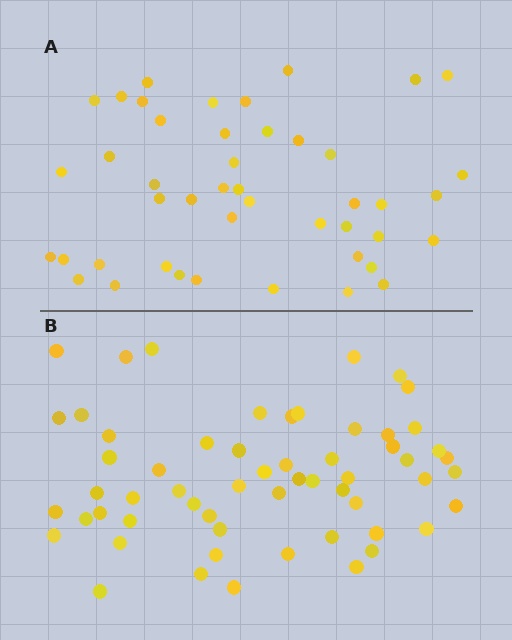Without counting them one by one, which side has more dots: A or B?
Region B (the bottom region) has more dots.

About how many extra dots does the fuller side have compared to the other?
Region B has approximately 15 more dots than region A.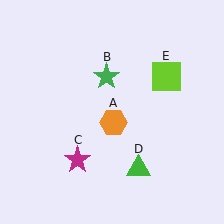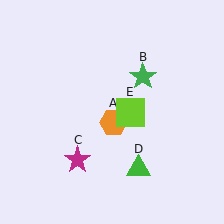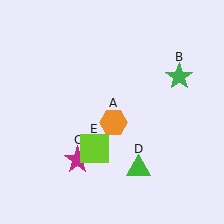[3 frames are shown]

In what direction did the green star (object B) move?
The green star (object B) moved right.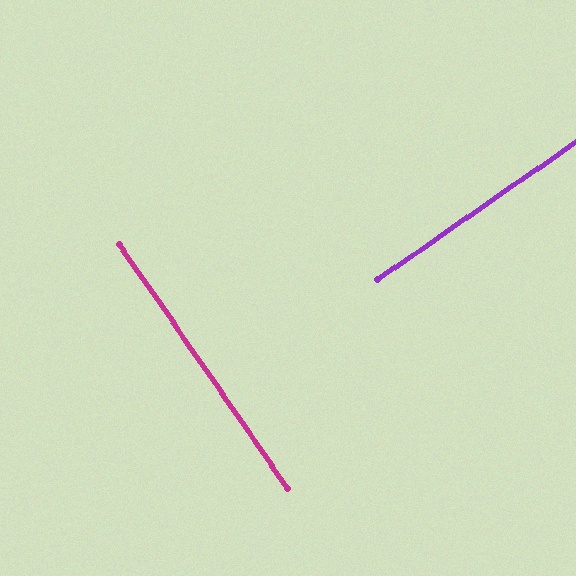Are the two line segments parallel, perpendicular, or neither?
Perpendicular — they meet at approximately 90°.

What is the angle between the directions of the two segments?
Approximately 90 degrees.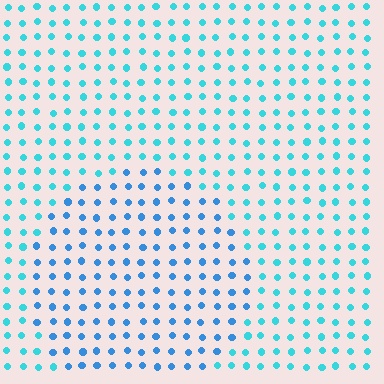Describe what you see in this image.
The image is filled with small cyan elements in a uniform arrangement. A circle-shaped region is visible where the elements are tinted to a slightly different hue, forming a subtle color boundary.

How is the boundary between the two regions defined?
The boundary is defined purely by a slight shift in hue (about 26 degrees). Spacing, size, and orientation are identical on both sides.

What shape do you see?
I see a circle.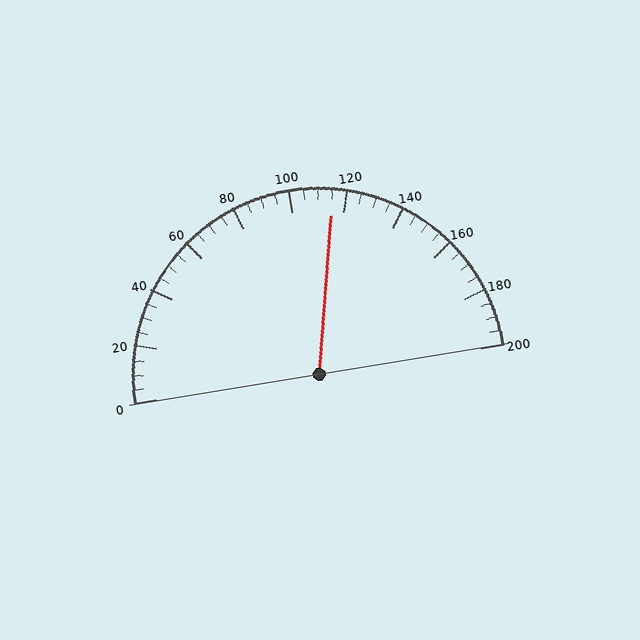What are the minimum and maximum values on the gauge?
The gauge ranges from 0 to 200.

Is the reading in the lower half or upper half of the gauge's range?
The reading is in the upper half of the range (0 to 200).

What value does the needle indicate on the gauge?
The needle indicates approximately 115.